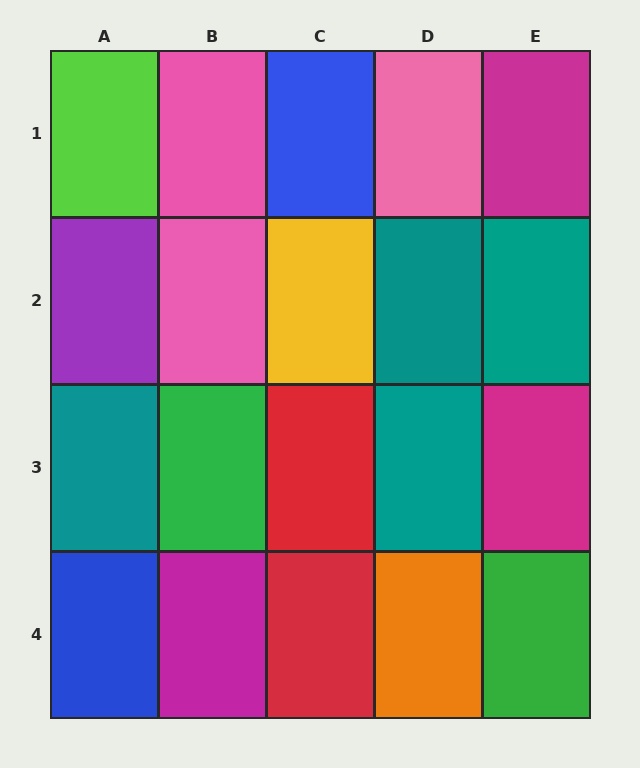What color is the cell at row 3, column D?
Teal.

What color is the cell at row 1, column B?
Pink.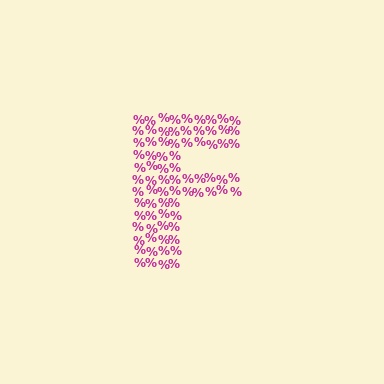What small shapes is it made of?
It is made of small percent signs.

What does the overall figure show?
The overall figure shows the letter F.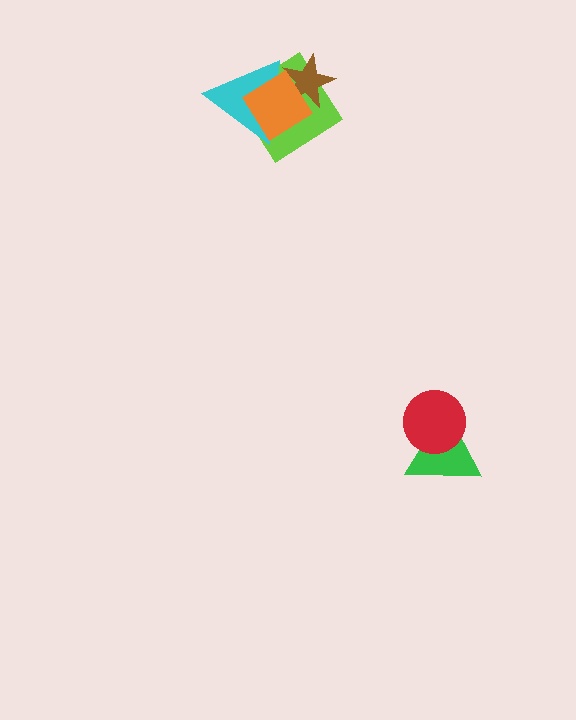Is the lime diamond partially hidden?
Yes, it is partially covered by another shape.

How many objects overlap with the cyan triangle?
3 objects overlap with the cyan triangle.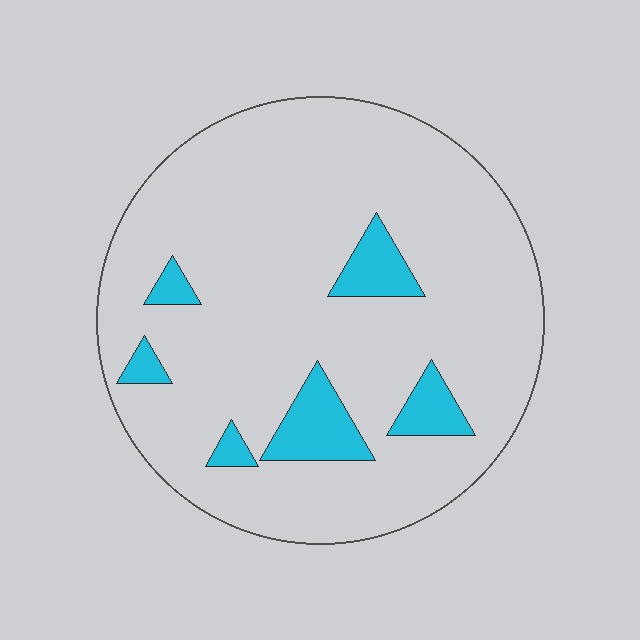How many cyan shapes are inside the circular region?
6.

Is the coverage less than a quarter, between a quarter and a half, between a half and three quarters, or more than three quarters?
Less than a quarter.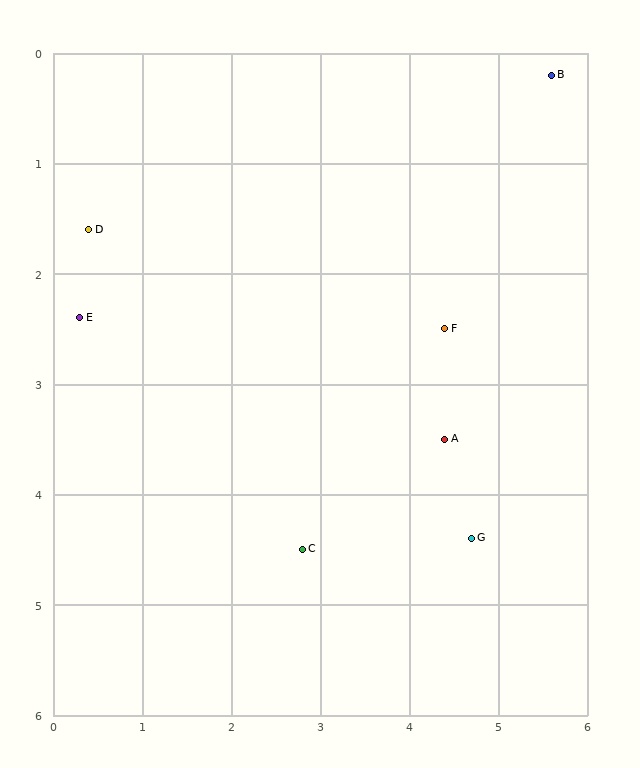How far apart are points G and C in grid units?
Points G and C are about 1.9 grid units apart.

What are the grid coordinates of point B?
Point B is at approximately (5.6, 0.2).